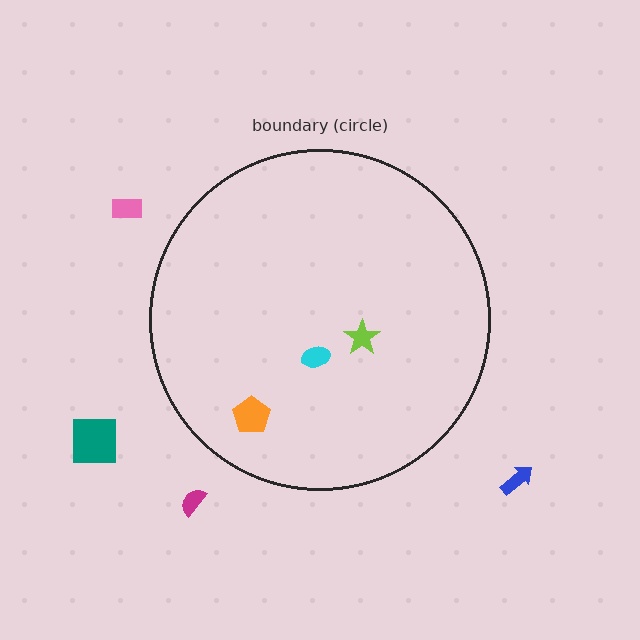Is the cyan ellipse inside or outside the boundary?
Inside.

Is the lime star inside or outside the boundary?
Inside.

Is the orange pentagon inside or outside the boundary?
Inside.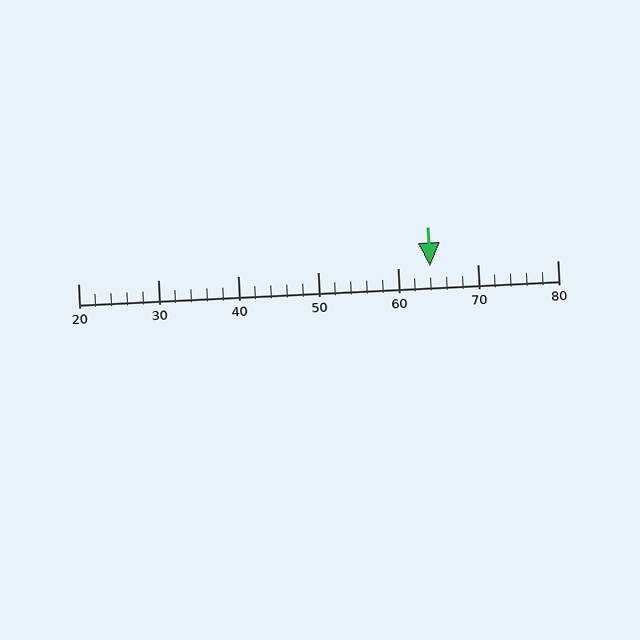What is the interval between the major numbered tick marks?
The major tick marks are spaced 10 units apart.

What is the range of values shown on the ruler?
The ruler shows values from 20 to 80.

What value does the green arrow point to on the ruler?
The green arrow points to approximately 64.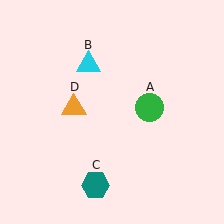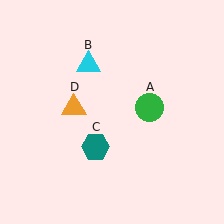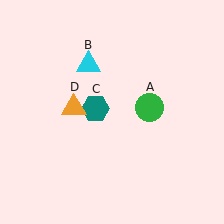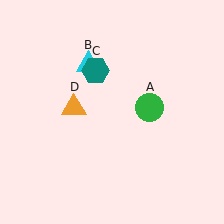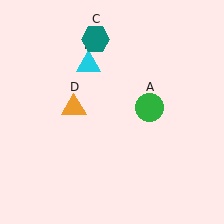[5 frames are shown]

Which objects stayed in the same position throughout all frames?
Green circle (object A) and cyan triangle (object B) and orange triangle (object D) remained stationary.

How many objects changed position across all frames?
1 object changed position: teal hexagon (object C).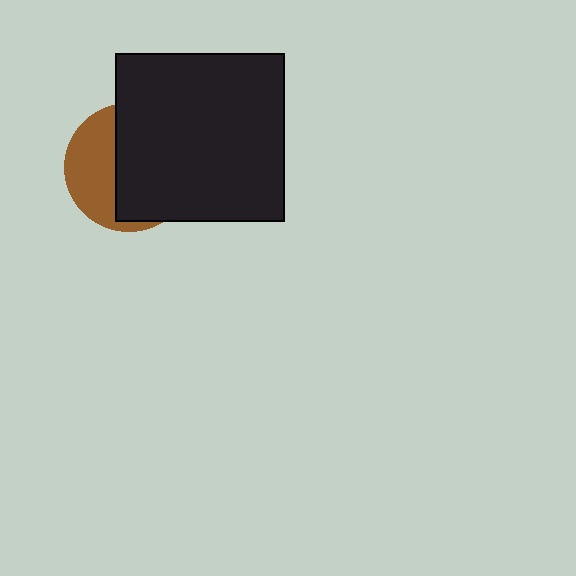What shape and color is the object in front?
The object in front is a black square.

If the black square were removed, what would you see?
You would see the complete brown circle.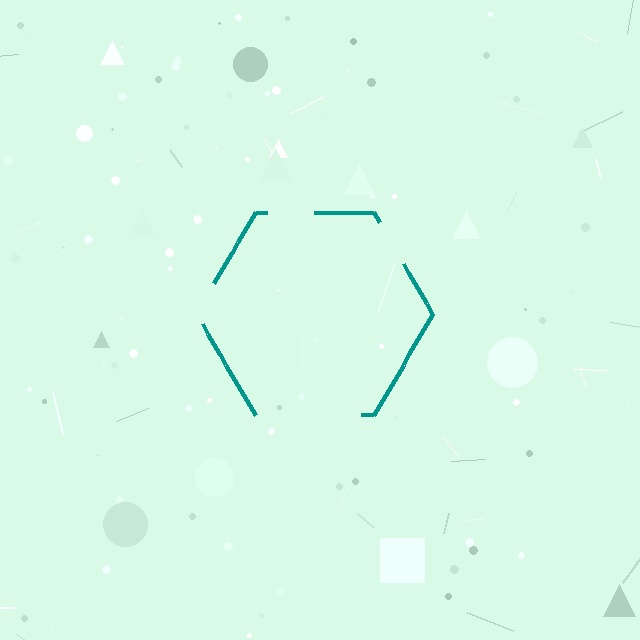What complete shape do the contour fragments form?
The contour fragments form a hexagon.